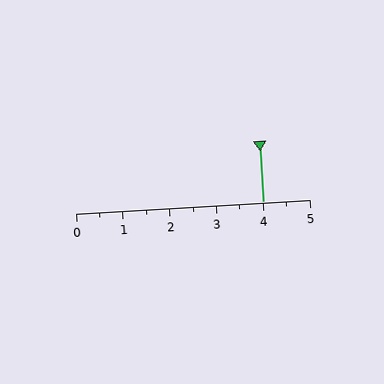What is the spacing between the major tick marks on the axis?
The major ticks are spaced 1 apart.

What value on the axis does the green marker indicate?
The marker indicates approximately 4.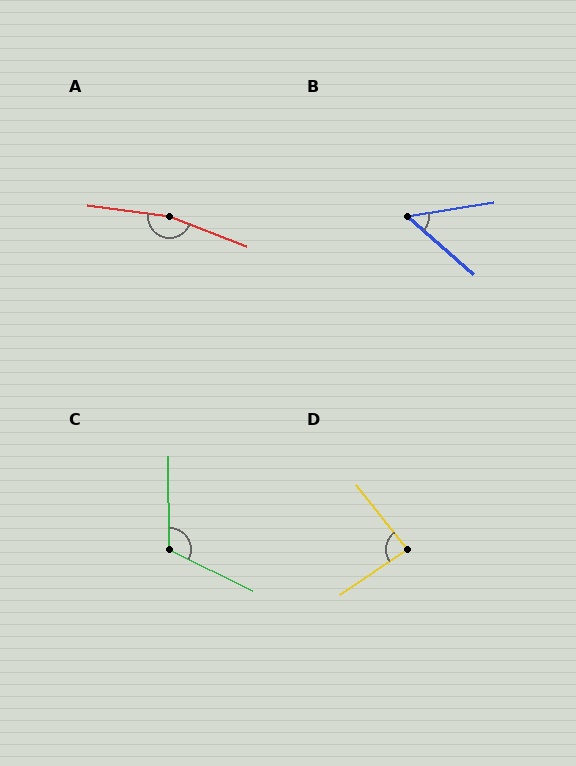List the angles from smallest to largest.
B (50°), D (87°), C (117°), A (167°).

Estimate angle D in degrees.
Approximately 87 degrees.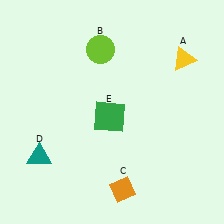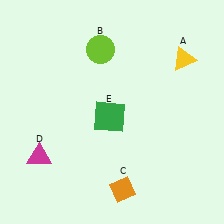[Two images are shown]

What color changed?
The triangle (D) changed from teal in Image 1 to magenta in Image 2.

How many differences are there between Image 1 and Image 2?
There is 1 difference between the two images.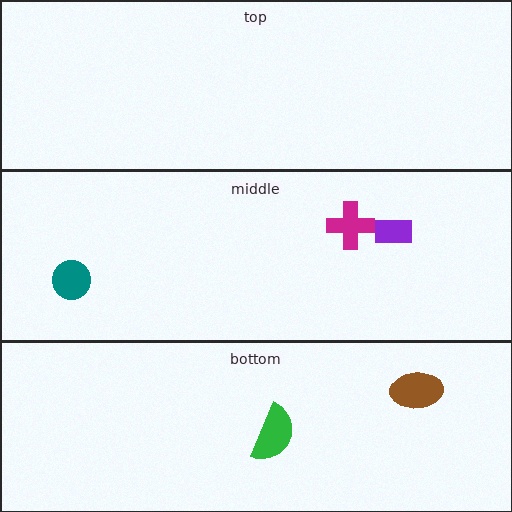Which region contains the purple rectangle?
The middle region.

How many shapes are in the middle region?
3.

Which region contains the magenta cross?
The middle region.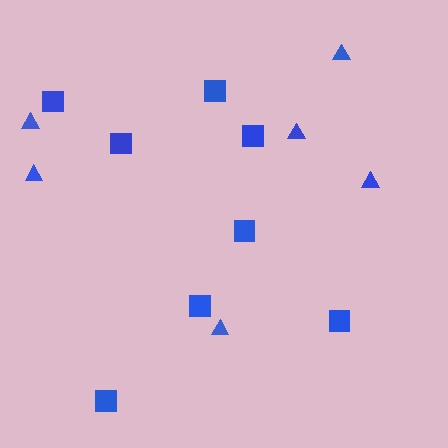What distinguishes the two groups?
There are 2 groups: one group of triangles (6) and one group of squares (8).